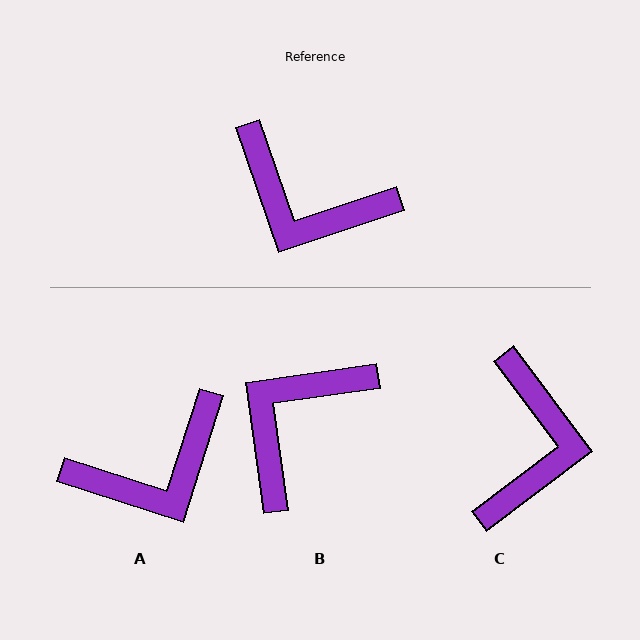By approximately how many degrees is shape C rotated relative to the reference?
Approximately 108 degrees counter-clockwise.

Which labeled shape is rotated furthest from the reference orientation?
C, about 108 degrees away.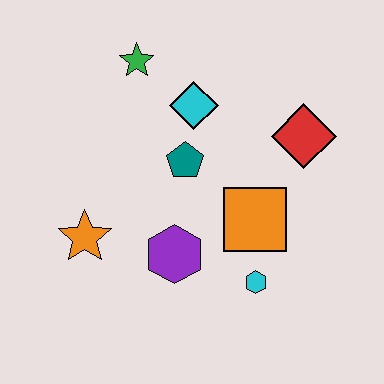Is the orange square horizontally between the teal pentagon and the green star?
No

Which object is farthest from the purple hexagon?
The green star is farthest from the purple hexagon.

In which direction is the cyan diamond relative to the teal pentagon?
The cyan diamond is above the teal pentagon.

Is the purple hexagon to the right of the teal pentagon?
No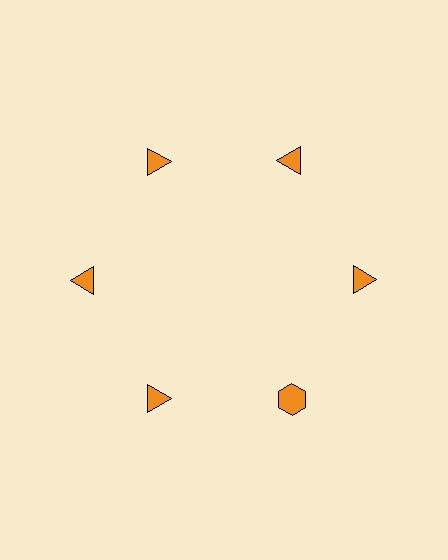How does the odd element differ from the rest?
It has a different shape: hexagon instead of triangle.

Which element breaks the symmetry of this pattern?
The orange hexagon at roughly the 5 o'clock position breaks the symmetry. All other shapes are orange triangles.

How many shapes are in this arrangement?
There are 6 shapes arranged in a ring pattern.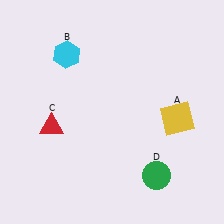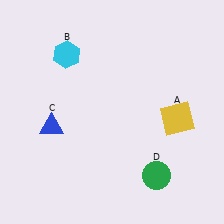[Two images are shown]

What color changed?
The triangle (C) changed from red in Image 1 to blue in Image 2.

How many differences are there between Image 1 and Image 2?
There is 1 difference between the two images.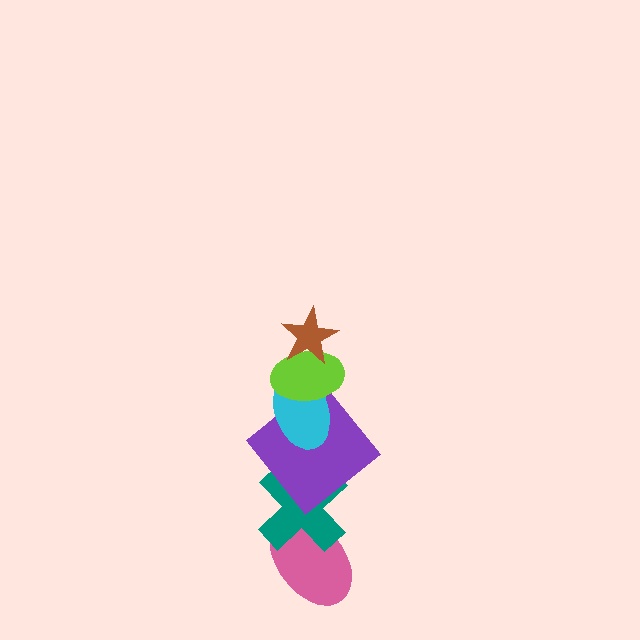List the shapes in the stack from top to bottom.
From top to bottom: the brown star, the lime ellipse, the cyan ellipse, the purple diamond, the teal cross, the pink ellipse.